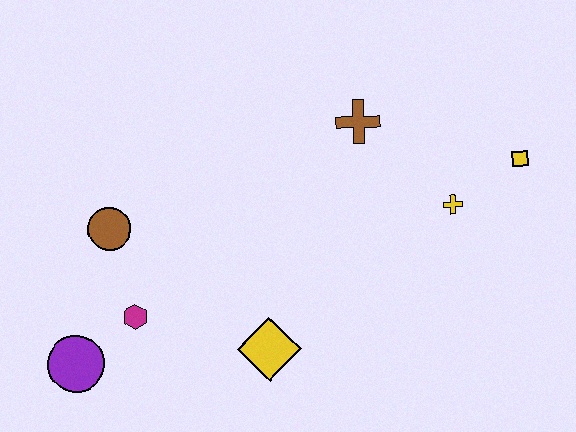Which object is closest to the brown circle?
The magenta hexagon is closest to the brown circle.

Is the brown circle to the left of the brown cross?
Yes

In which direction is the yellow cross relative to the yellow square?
The yellow cross is to the left of the yellow square.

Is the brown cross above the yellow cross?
Yes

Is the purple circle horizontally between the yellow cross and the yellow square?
No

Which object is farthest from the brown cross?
The purple circle is farthest from the brown cross.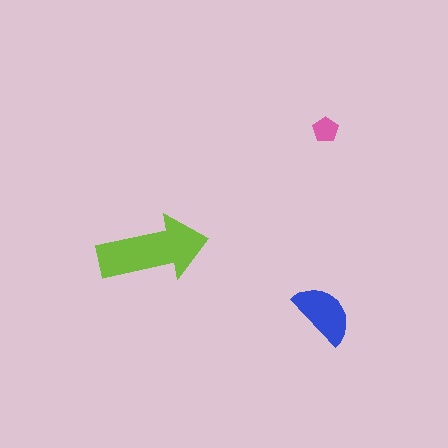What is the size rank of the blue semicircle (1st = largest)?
2nd.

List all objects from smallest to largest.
The pink pentagon, the blue semicircle, the lime arrow.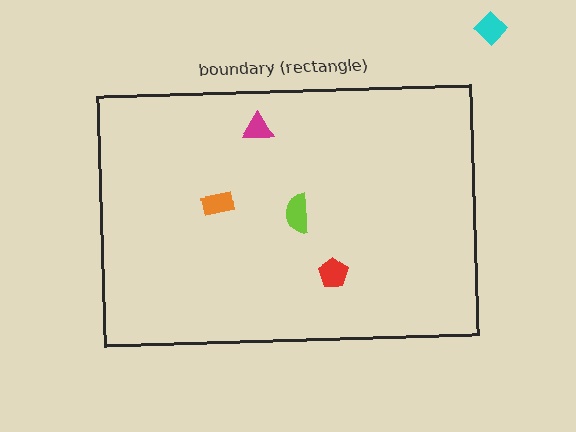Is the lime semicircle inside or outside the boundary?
Inside.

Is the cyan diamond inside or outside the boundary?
Outside.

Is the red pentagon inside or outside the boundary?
Inside.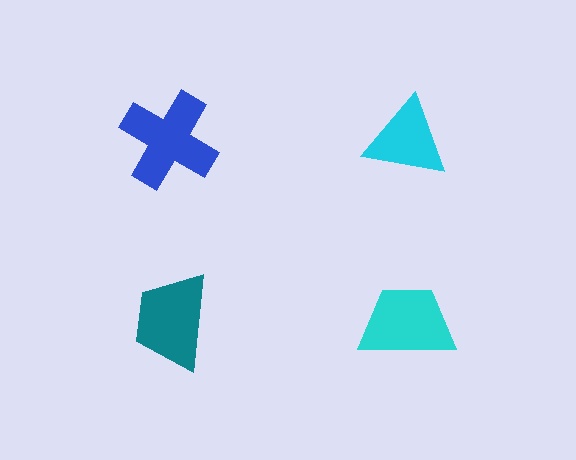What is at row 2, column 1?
A teal trapezoid.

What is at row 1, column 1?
A blue cross.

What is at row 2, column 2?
A cyan trapezoid.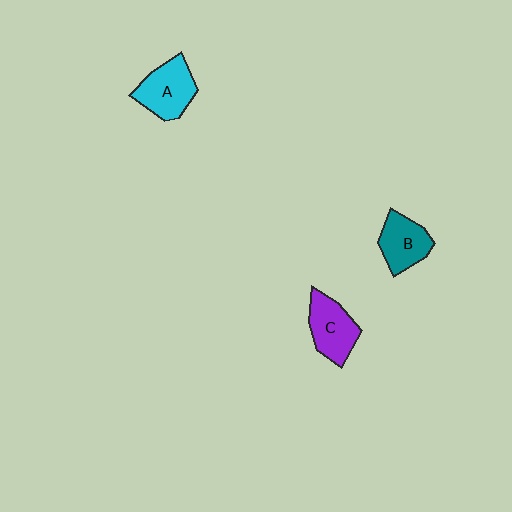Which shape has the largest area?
Shape A (cyan).